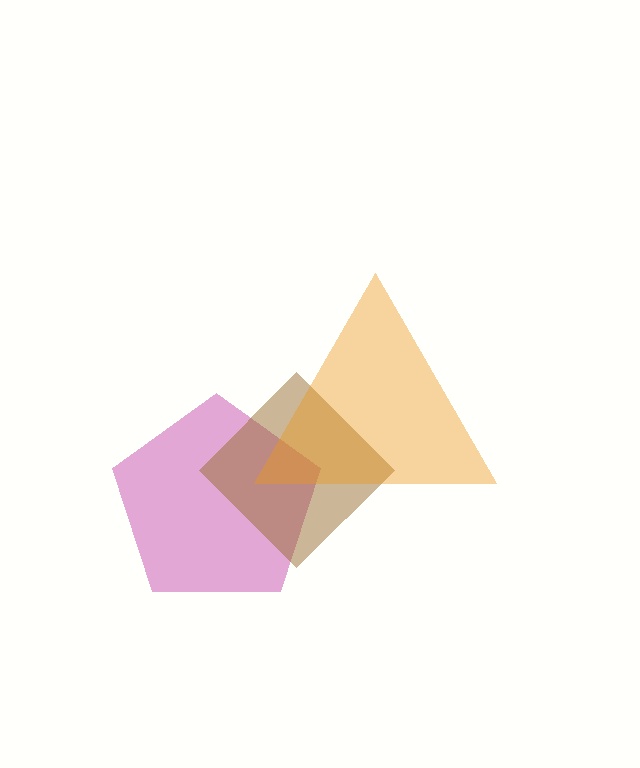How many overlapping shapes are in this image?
There are 3 overlapping shapes in the image.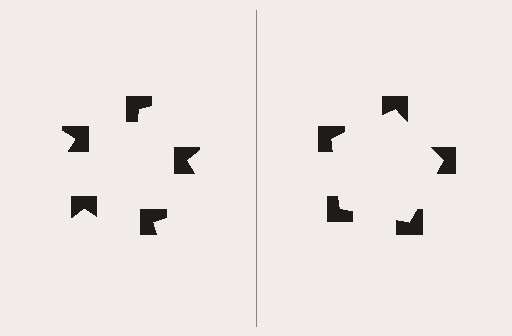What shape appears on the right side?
An illusory pentagon.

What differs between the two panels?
The notched squares are positioned identically on both sides; only the wedge orientations differ. On the right they align to a pentagon; on the left they are misaligned.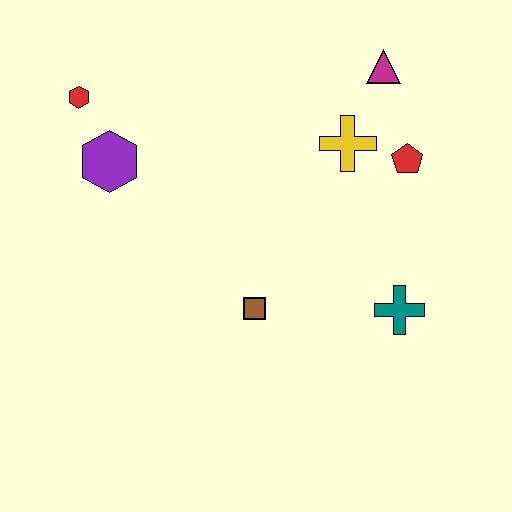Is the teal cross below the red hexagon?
Yes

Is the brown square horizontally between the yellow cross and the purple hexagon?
Yes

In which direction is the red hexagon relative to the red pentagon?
The red hexagon is to the left of the red pentagon.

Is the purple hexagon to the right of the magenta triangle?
No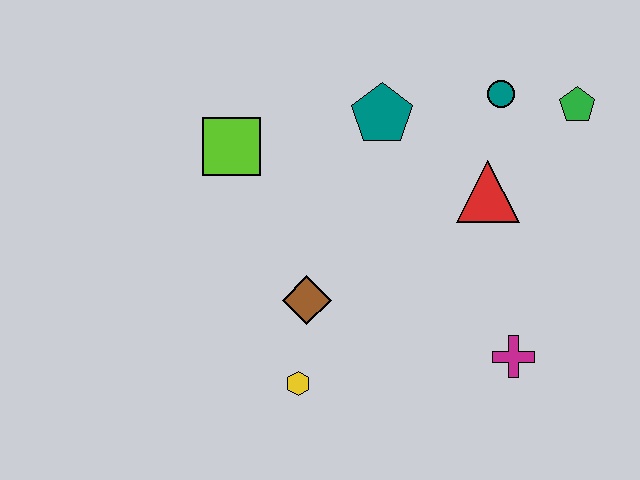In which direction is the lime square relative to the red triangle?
The lime square is to the left of the red triangle.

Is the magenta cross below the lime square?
Yes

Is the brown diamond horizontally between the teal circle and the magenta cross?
No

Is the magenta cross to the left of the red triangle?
No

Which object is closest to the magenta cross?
The red triangle is closest to the magenta cross.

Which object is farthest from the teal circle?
The yellow hexagon is farthest from the teal circle.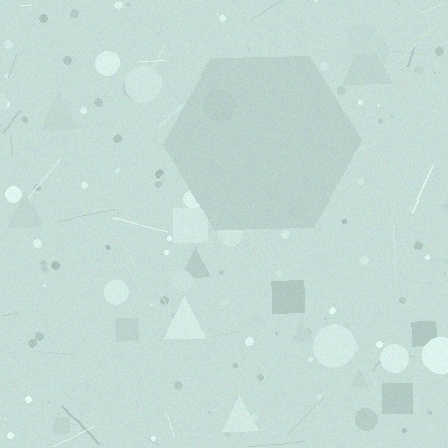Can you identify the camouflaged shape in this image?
The camouflaged shape is a hexagon.